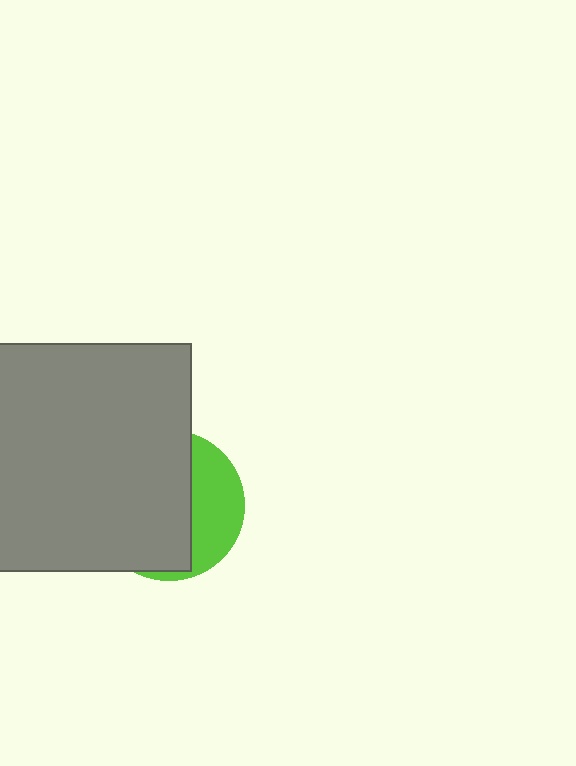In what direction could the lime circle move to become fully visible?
The lime circle could move right. That would shift it out from behind the gray square entirely.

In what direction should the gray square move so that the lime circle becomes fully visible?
The gray square should move left. That is the shortest direction to clear the overlap and leave the lime circle fully visible.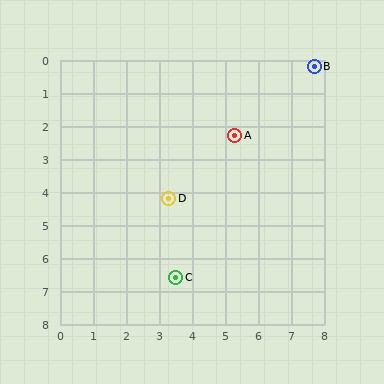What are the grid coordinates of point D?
Point D is at approximately (3.3, 4.2).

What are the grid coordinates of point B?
Point B is at approximately (7.7, 0.2).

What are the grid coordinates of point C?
Point C is at approximately (3.5, 6.6).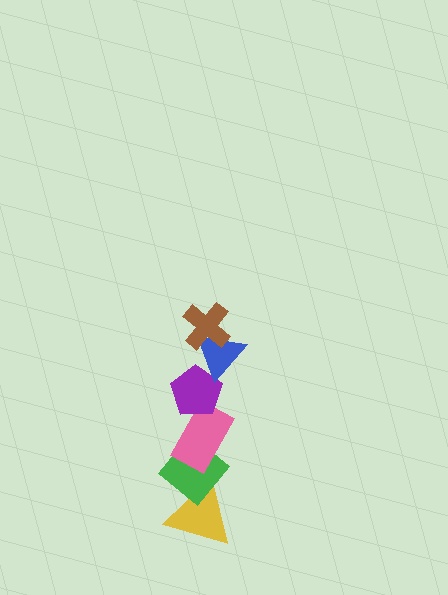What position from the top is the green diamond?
The green diamond is 5th from the top.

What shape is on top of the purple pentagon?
The blue triangle is on top of the purple pentagon.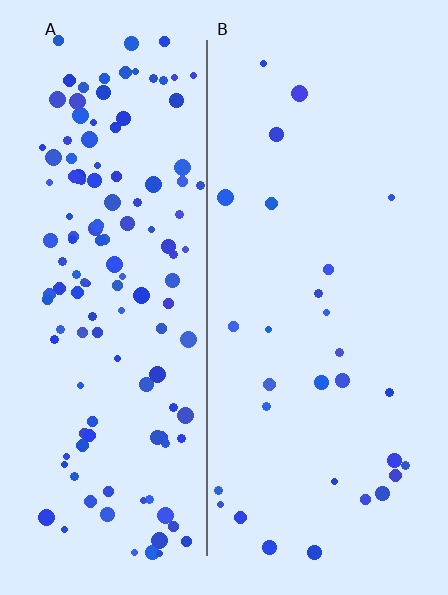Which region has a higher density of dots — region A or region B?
A (the left).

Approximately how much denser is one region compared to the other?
Approximately 4.7× — region A over region B.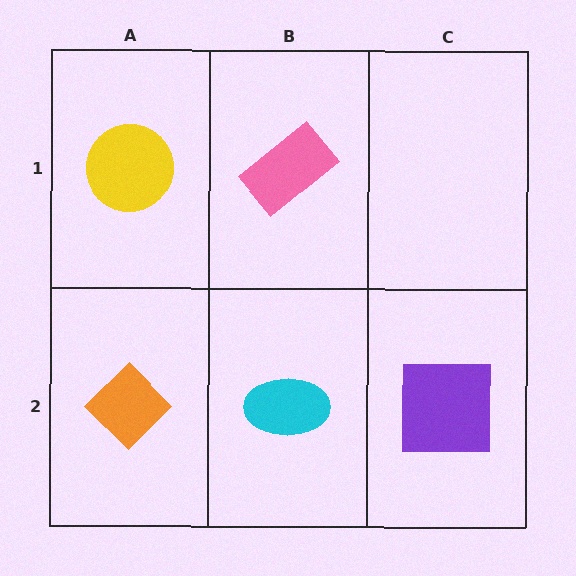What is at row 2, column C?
A purple square.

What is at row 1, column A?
A yellow circle.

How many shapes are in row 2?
3 shapes.